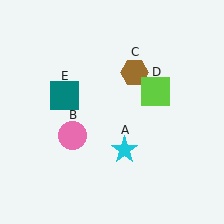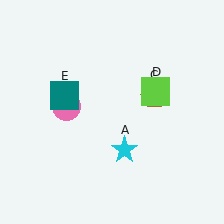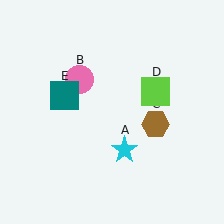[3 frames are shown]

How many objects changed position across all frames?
2 objects changed position: pink circle (object B), brown hexagon (object C).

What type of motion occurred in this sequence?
The pink circle (object B), brown hexagon (object C) rotated clockwise around the center of the scene.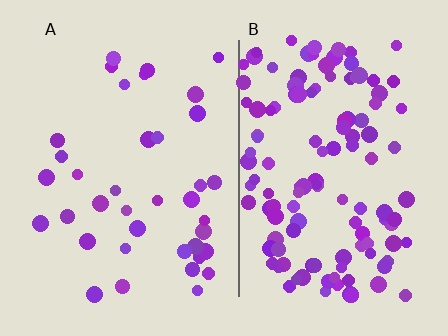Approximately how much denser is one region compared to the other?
Approximately 3.3× — region B over region A.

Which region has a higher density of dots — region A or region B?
B (the right).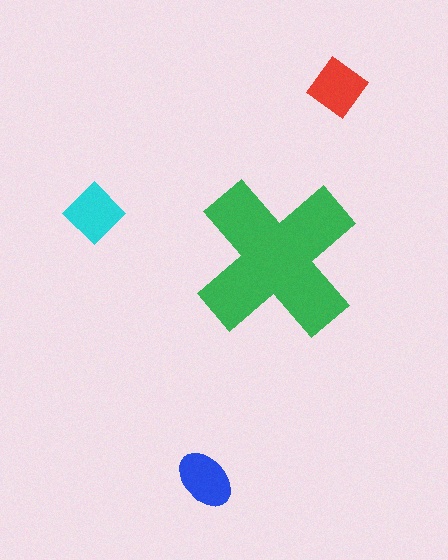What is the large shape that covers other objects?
A green cross.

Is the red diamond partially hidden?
No, the red diamond is fully visible.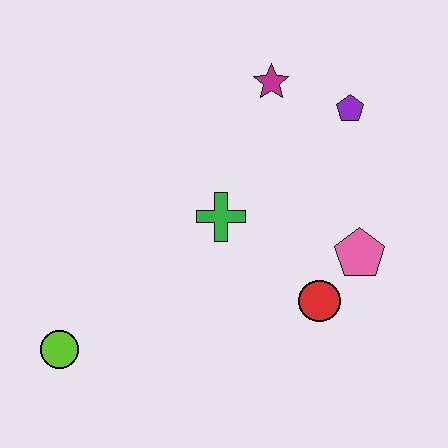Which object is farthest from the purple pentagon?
The lime circle is farthest from the purple pentagon.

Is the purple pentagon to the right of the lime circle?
Yes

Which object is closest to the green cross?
The red circle is closest to the green cross.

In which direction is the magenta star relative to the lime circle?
The magenta star is above the lime circle.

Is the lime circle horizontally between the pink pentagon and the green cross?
No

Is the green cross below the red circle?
No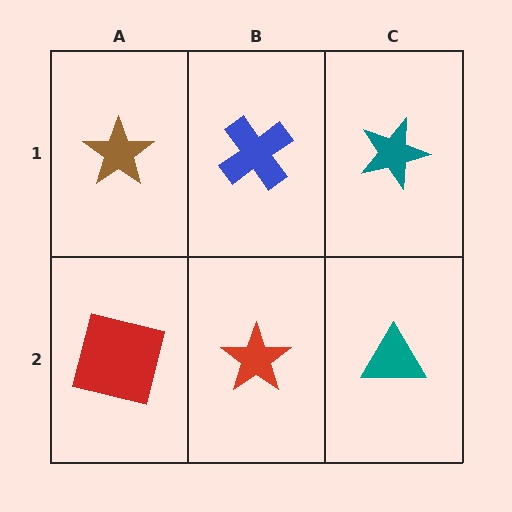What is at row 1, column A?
A brown star.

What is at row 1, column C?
A teal star.